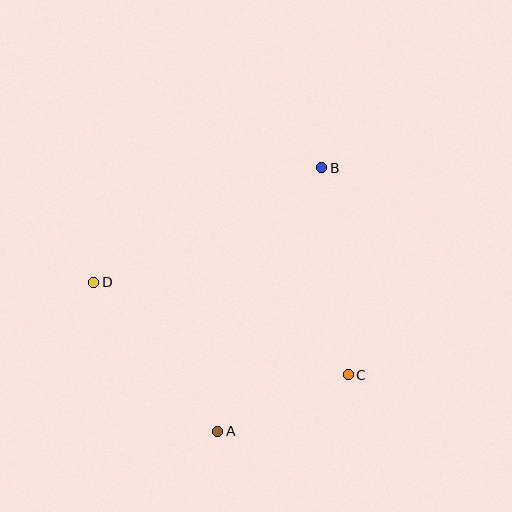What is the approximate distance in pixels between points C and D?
The distance between C and D is approximately 271 pixels.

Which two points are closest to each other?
Points A and C are closest to each other.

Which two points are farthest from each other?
Points A and B are farthest from each other.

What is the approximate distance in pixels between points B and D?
The distance between B and D is approximately 256 pixels.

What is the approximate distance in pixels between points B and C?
The distance between B and C is approximately 209 pixels.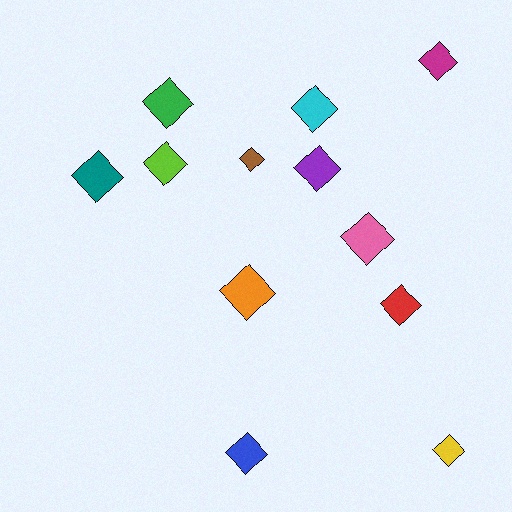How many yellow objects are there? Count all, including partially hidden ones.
There is 1 yellow object.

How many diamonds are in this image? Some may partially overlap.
There are 12 diamonds.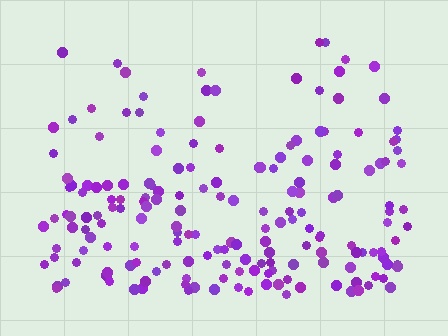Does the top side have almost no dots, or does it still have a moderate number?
Still a moderate number, just noticeably fewer than the bottom.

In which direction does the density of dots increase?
From top to bottom, with the bottom side densest.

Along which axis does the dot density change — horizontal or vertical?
Vertical.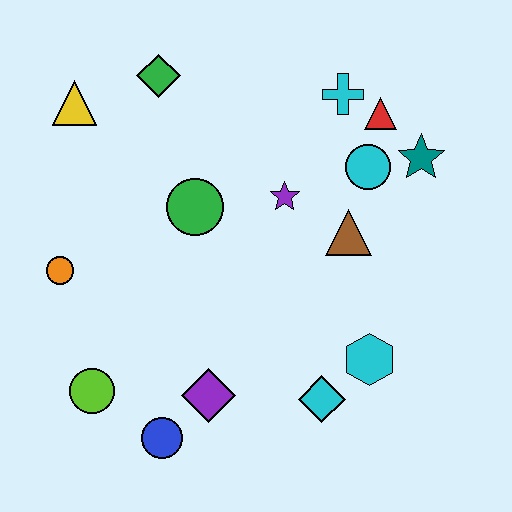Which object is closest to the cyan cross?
The red triangle is closest to the cyan cross.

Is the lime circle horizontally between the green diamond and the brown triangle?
No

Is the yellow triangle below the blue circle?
No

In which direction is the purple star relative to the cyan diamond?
The purple star is above the cyan diamond.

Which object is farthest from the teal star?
The lime circle is farthest from the teal star.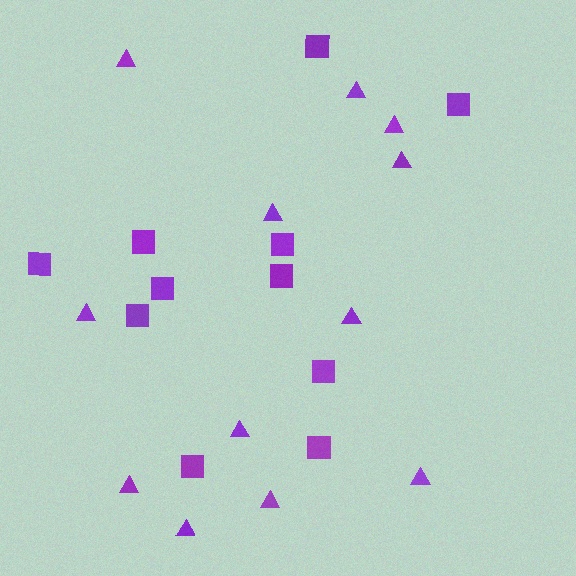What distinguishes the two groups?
There are 2 groups: one group of squares (11) and one group of triangles (12).